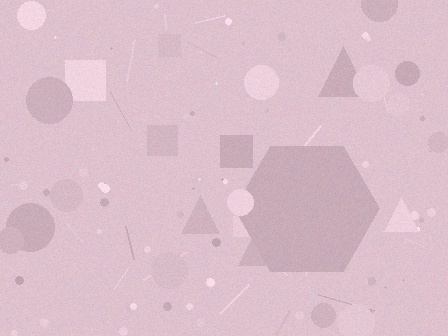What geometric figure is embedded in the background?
A hexagon is embedded in the background.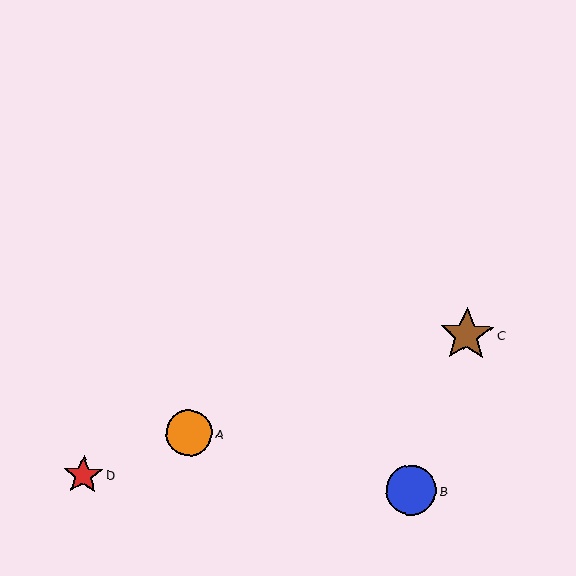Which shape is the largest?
The brown star (labeled C) is the largest.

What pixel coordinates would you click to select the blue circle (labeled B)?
Click at (411, 490) to select the blue circle B.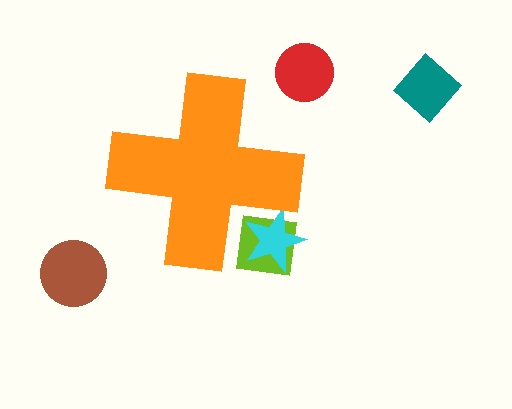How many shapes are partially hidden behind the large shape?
2 shapes are partially hidden.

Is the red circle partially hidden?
No, the red circle is fully visible.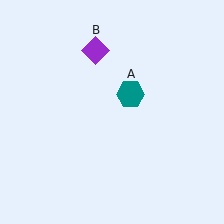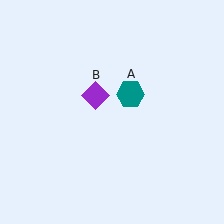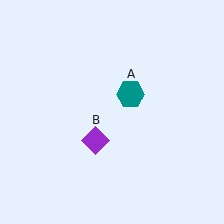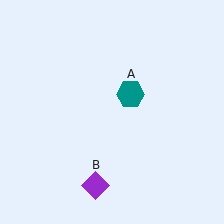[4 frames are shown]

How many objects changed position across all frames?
1 object changed position: purple diamond (object B).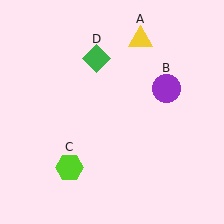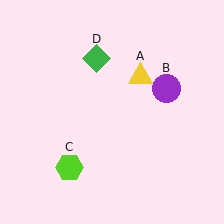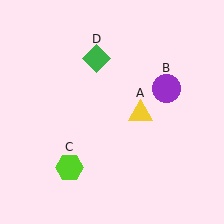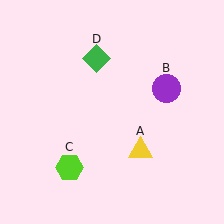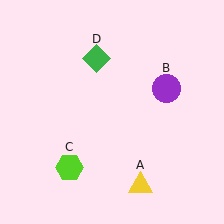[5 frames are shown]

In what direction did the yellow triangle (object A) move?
The yellow triangle (object A) moved down.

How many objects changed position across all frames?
1 object changed position: yellow triangle (object A).